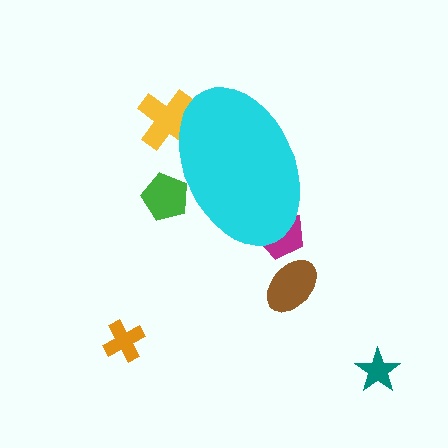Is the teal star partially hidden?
No, the teal star is fully visible.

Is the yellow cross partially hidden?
Yes, the yellow cross is partially hidden behind the cyan ellipse.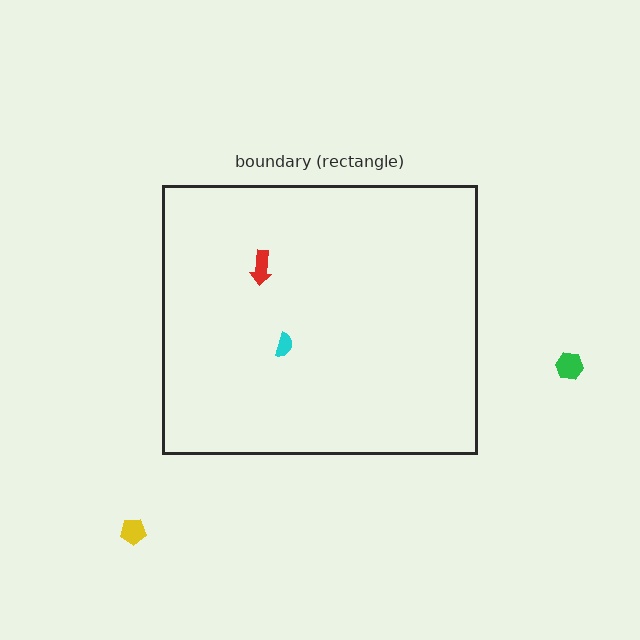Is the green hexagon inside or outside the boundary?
Outside.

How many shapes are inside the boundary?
2 inside, 2 outside.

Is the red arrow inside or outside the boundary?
Inside.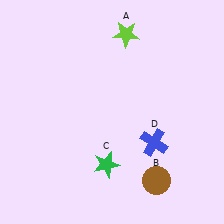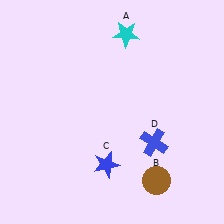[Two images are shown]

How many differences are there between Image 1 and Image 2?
There are 2 differences between the two images.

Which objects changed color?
A changed from lime to cyan. C changed from green to blue.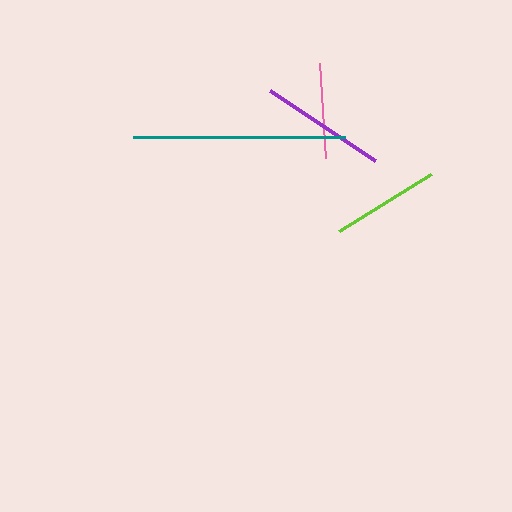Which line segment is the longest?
The teal line is the longest at approximately 213 pixels.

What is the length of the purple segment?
The purple segment is approximately 127 pixels long.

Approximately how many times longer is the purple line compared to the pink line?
The purple line is approximately 1.3 times the length of the pink line.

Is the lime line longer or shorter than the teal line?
The teal line is longer than the lime line.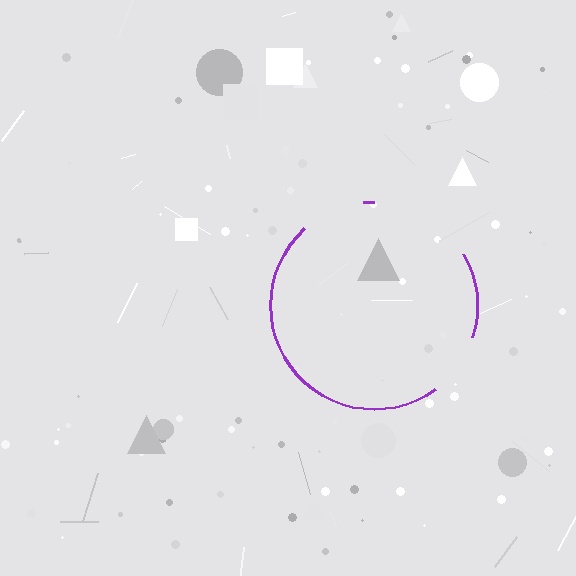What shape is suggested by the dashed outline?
The dashed outline suggests a circle.